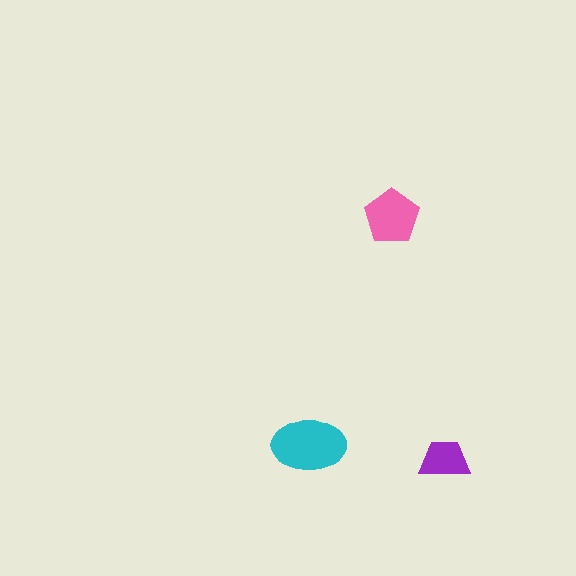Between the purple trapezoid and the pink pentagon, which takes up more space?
The pink pentagon.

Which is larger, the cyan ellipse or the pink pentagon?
The cyan ellipse.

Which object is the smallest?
The purple trapezoid.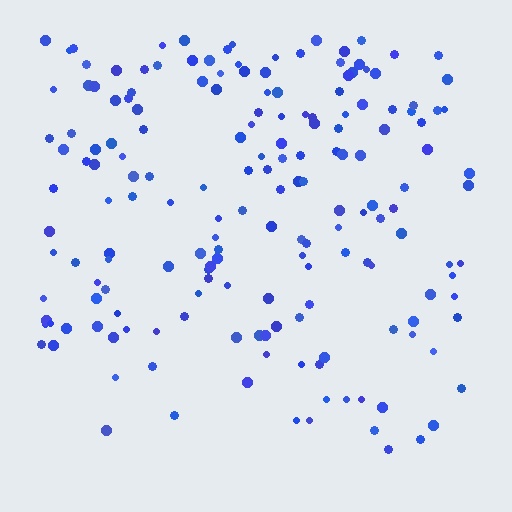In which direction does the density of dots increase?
From bottom to top, with the top side densest.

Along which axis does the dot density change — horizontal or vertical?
Vertical.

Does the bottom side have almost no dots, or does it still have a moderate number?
Still a moderate number, just noticeably fewer than the top.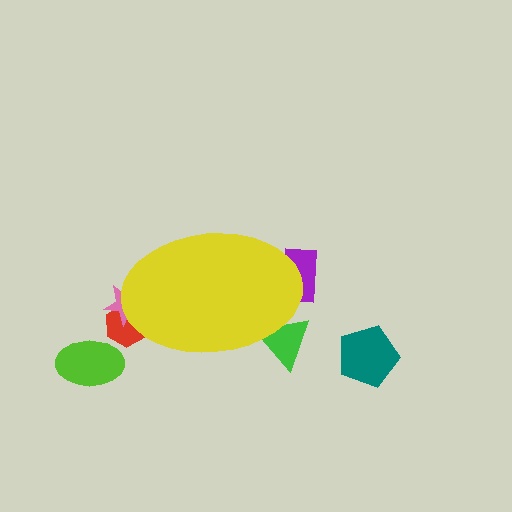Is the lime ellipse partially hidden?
No, the lime ellipse is fully visible.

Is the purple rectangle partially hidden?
Yes, the purple rectangle is partially hidden behind the yellow ellipse.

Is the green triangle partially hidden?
Yes, the green triangle is partially hidden behind the yellow ellipse.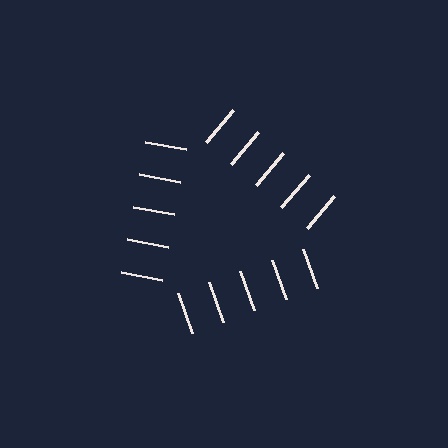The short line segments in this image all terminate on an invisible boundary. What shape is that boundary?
An illusory triangle — the line segments terminate on its edges but no continuous stroke is drawn.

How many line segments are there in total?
15 — 5 along each of the 3 edges.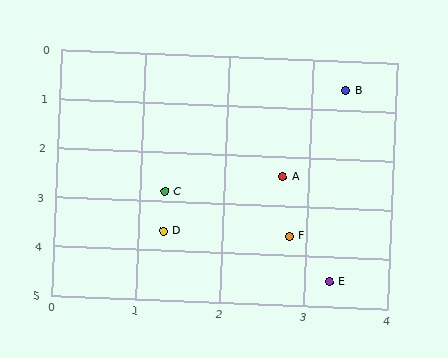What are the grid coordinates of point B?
Point B is at approximately (3.4, 0.6).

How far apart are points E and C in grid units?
Points E and C are about 2.6 grid units apart.